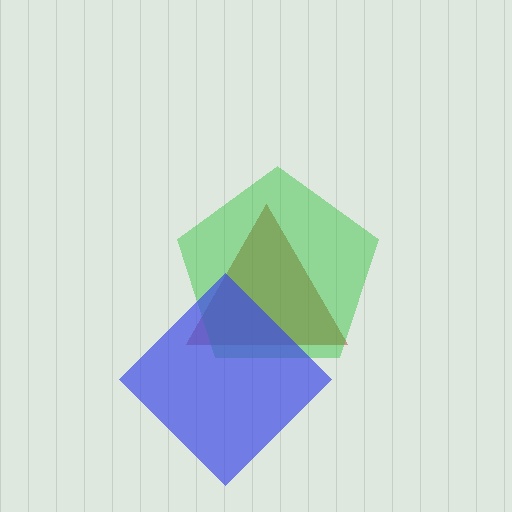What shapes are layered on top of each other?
The layered shapes are: a brown triangle, a green pentagon, a blue diamond.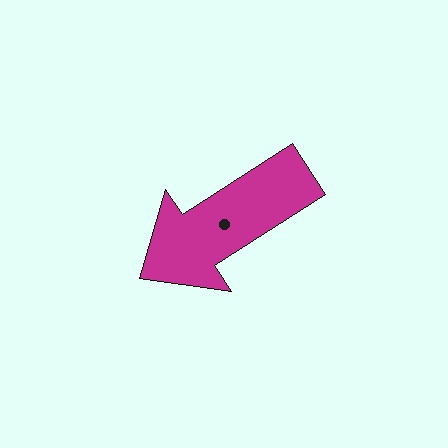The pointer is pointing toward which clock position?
Roughly 8 o'clock.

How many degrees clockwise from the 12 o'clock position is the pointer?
Approximately 237 degrees.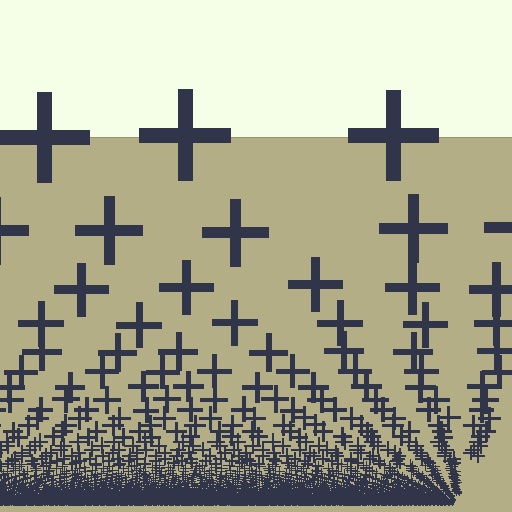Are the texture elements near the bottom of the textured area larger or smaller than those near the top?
Smaller. The gradient is inverted — elements near the bottom are smaller and denser.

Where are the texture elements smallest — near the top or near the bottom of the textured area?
Near the bottom.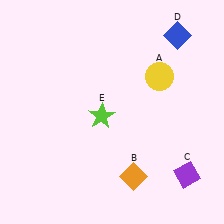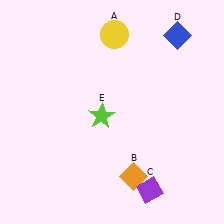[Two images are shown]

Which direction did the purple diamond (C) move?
The purple diamond (C) moved left.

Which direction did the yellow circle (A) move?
The yellow circle (A) moved left.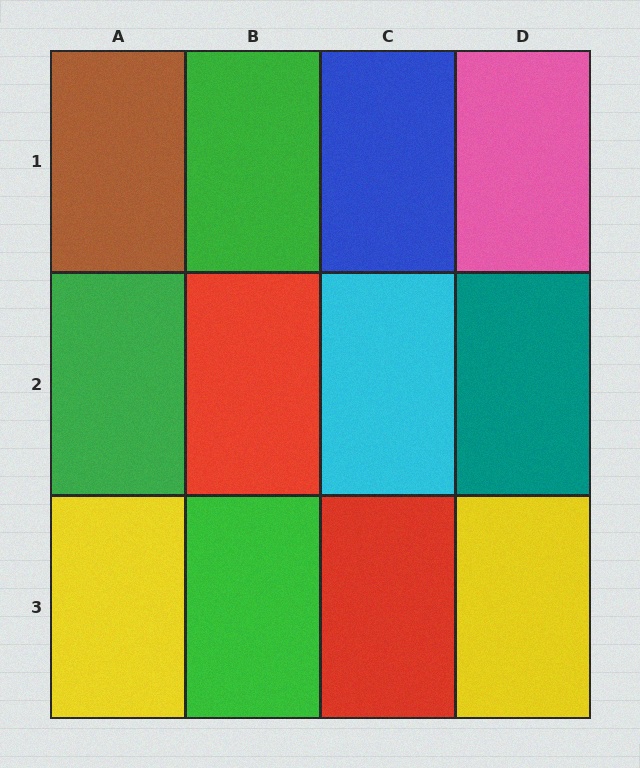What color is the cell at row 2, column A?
Green.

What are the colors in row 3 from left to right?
Yellow, green, red, yellow.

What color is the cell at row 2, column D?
Teal.